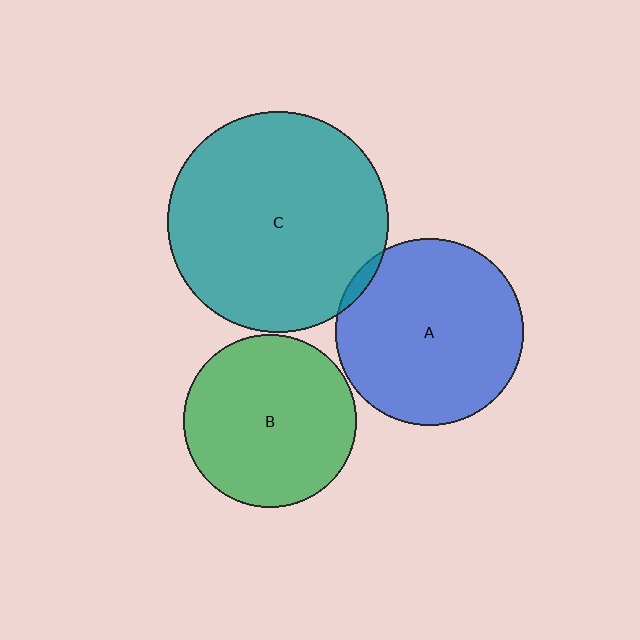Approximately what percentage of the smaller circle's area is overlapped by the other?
Approximately 5%.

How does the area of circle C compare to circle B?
Approximately 1.6 times.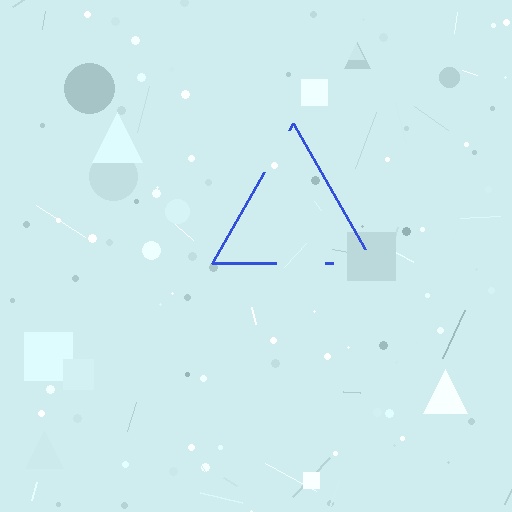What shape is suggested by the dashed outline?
The dashed outline suggests a triangle.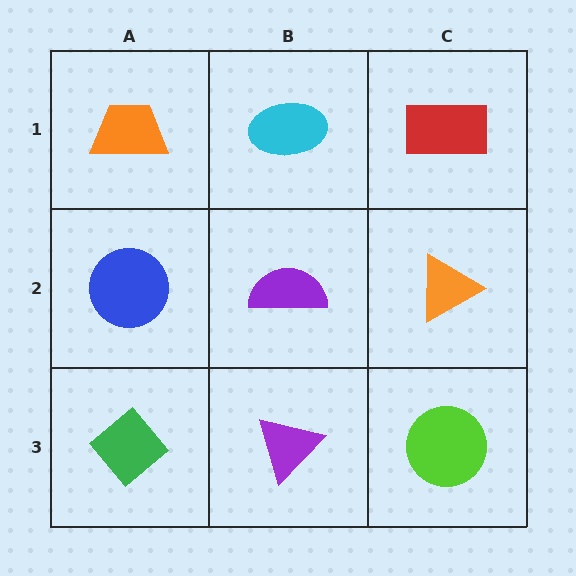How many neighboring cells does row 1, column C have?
2.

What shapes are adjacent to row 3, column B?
A purple semicircle (row 2, column B), a green diamond (row 3, column A), a lime circle (row 3, column C).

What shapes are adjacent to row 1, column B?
A purple semicircle (row 2, column B), an orange trapezoid (row 1, column A), a red rectangle (row 1, column C).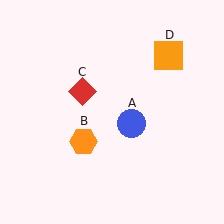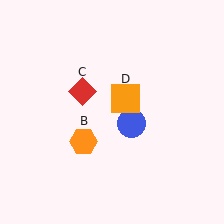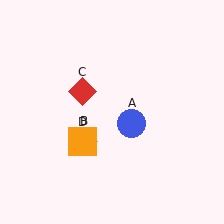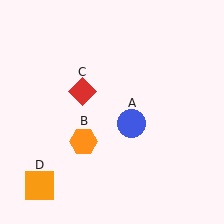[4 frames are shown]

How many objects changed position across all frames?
1 object changed position: orange square (object D).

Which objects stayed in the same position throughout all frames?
Blue circle (object A) and orange hexagon (object B) and red diamond (object C) remained stationary.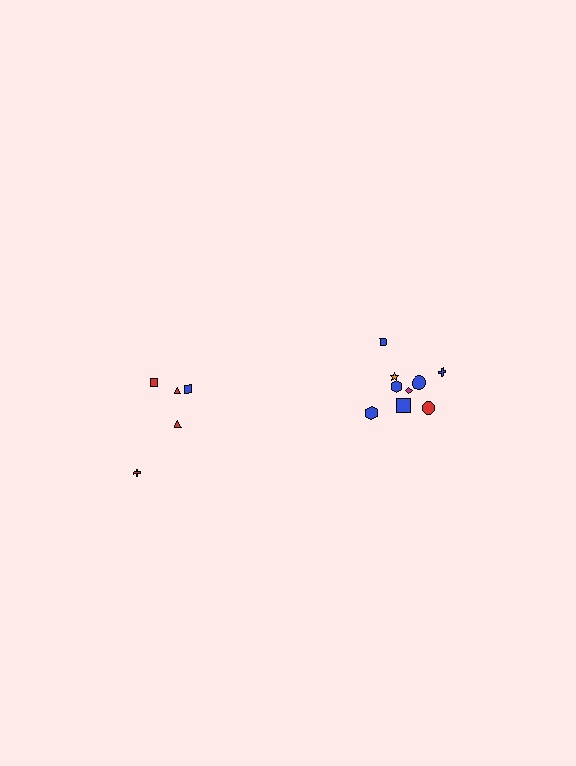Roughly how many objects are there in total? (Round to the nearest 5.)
Roughly 15 objects in total.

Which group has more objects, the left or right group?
The right group.